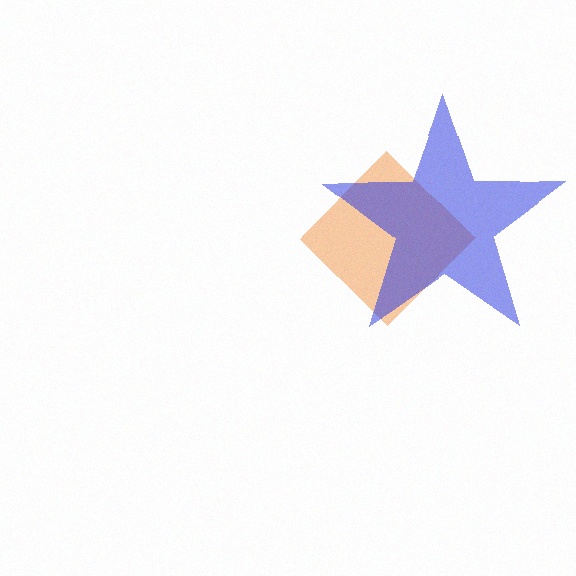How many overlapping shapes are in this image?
There are 2 overlapping shapes in the image.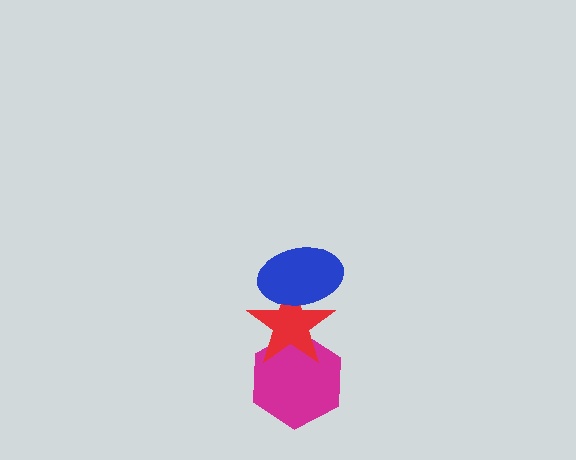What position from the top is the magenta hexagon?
The magenta hexagon is 3rd from the top.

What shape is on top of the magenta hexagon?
The red star is on top of the magenta hexagon.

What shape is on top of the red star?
The blue ellipse is on top of the red star.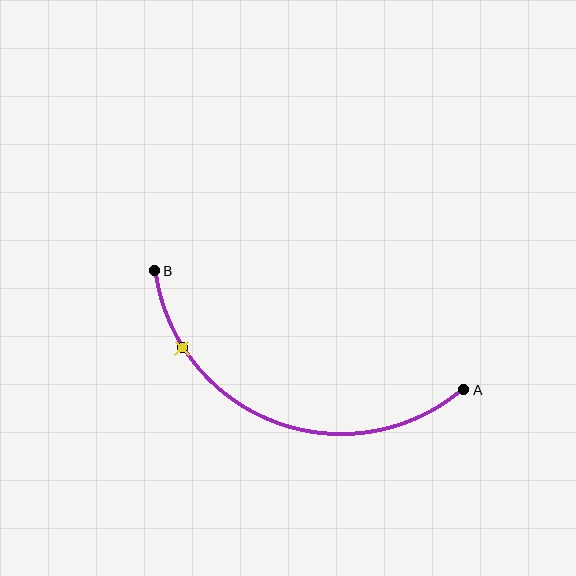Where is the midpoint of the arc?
The arc midpoint is the point on the curve farthest from the straight line joining A and B. It sits below that line.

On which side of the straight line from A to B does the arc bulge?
The arc bulges below the straight line connecting A and B.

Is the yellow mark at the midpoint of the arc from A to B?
No. The yellow mark lies on the arc but is closer to endpoint B. The arc midpoint would be at the point on the curve equidistant along the arc from both A and B.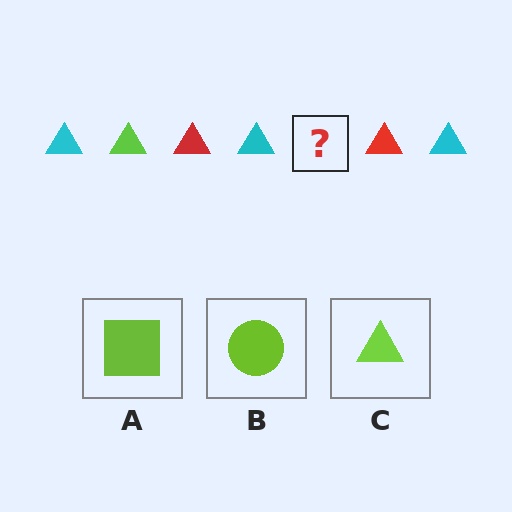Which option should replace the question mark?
Option C.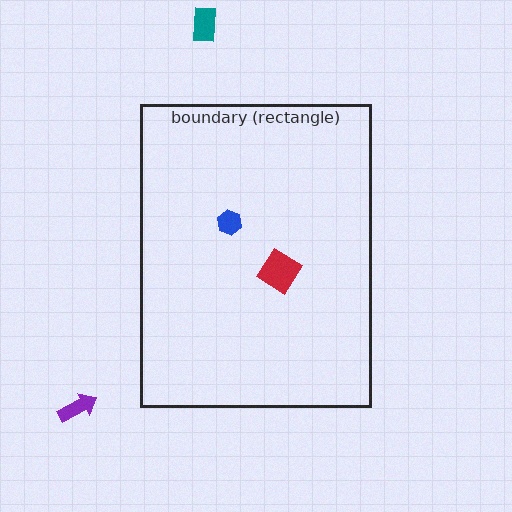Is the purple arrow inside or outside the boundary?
Outside.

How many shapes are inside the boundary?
2 inside, 2 outside.